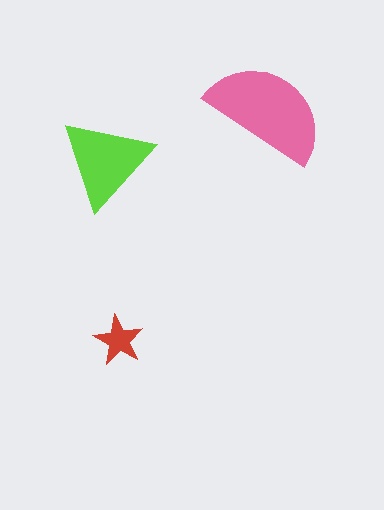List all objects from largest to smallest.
The pink semicircle, the lime triangle, the red star.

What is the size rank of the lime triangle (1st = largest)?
2nd.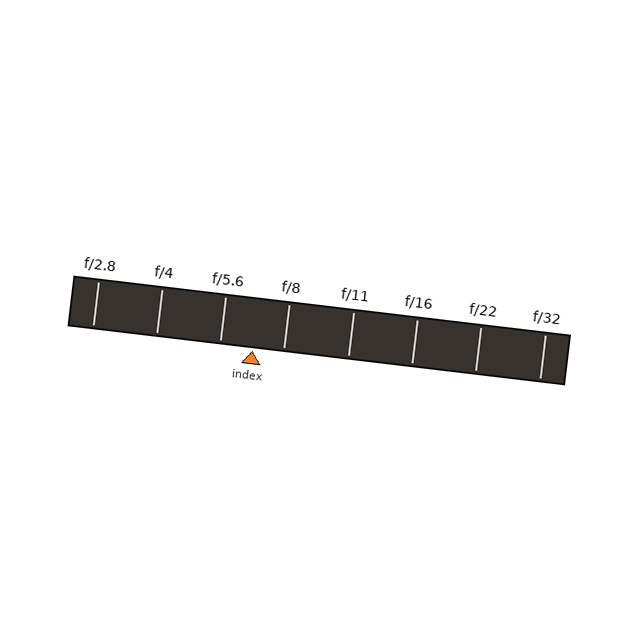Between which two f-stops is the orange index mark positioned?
The index mark is between f/5.6 and f/8.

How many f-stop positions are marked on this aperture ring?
There are 8 f-stop positions marked.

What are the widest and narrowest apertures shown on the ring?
The widest aperture shown is f/2.8 and the narrowest is f/32.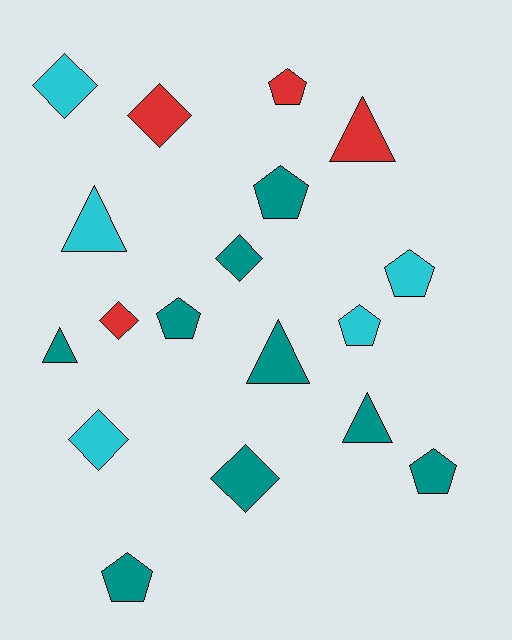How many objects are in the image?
There are 18 objects.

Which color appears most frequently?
Teal, with 9 objects.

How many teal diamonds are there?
There are 2 teal diamonds.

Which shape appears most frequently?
Pentagon, with 7 objects.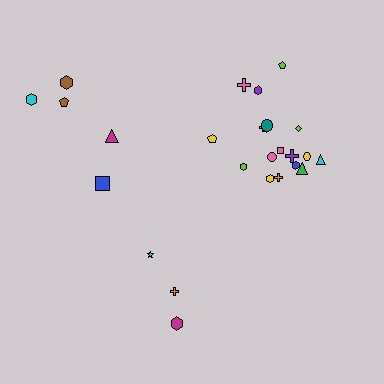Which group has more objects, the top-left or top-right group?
The top-right group.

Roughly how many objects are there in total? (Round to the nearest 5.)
Roughly 25 objects in total.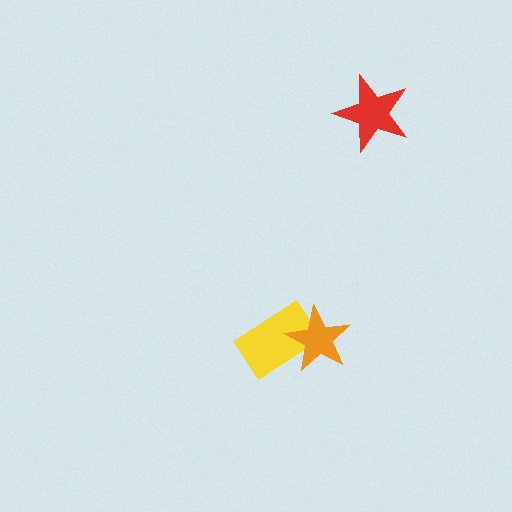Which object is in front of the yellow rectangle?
The orange star is in front of the yellow rectangle.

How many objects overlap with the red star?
0 objects overlap with the red star.